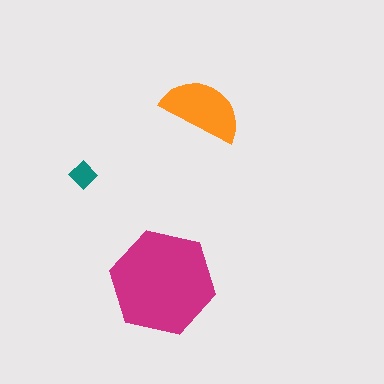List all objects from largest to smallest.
The magenta hexagon, the orange semicircle, the teal diamond.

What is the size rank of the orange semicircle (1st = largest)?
2nd.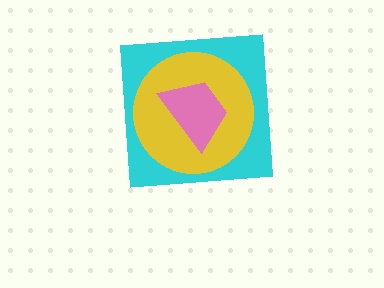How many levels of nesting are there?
3.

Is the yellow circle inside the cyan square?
Yes.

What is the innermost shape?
The pink trapezoid.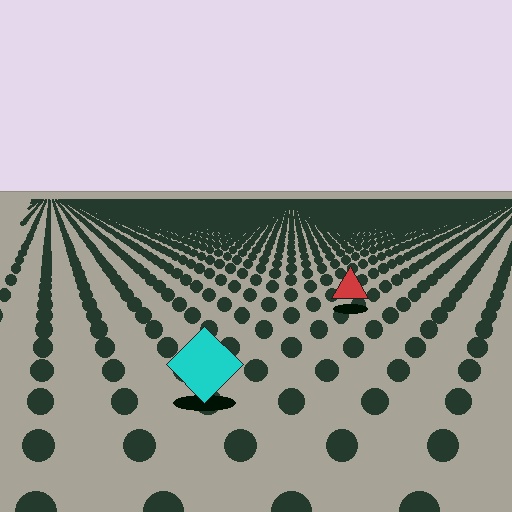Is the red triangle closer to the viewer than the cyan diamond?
No. The cyan diamond is closer — you can tell from the texture gradient: the ground texture is coarser near it.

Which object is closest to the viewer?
The cyan diamond is closest. The texture marks near it are larger and more spread out.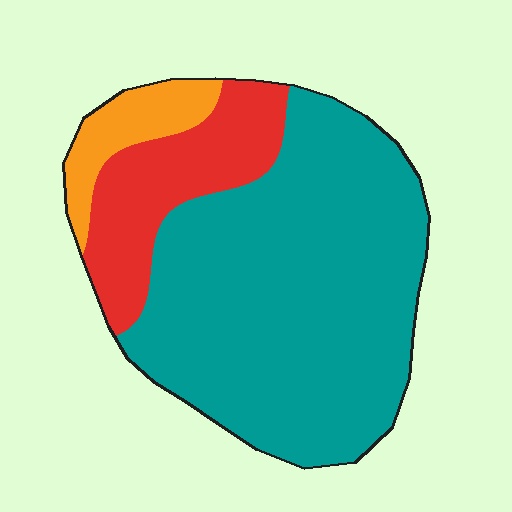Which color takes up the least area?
Orange, at roughly 10%.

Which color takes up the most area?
Teal, at roughly 70%.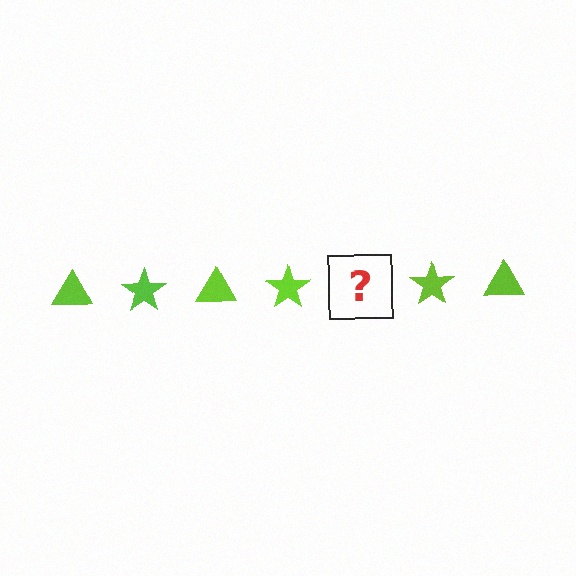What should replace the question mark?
The question mark should be replaced with a lime triangle.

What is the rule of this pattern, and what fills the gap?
The rule is that the pattern cycles through triangle, star shapes in lime. The gap should be filled with a lime triangle.